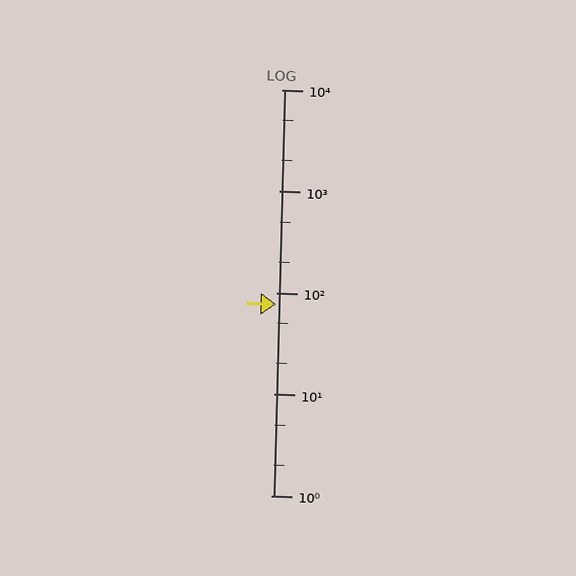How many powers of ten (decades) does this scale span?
The scale spans 4 decades, from 1 to 10000.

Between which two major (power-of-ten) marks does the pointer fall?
The pointer is between 10 and 100.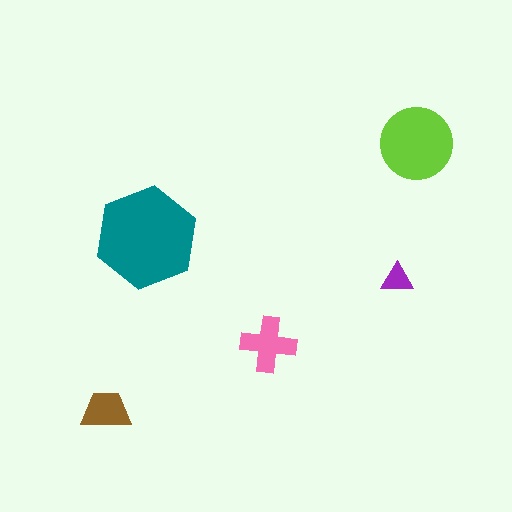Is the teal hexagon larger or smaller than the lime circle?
Larger.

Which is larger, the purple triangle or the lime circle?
The lime circle.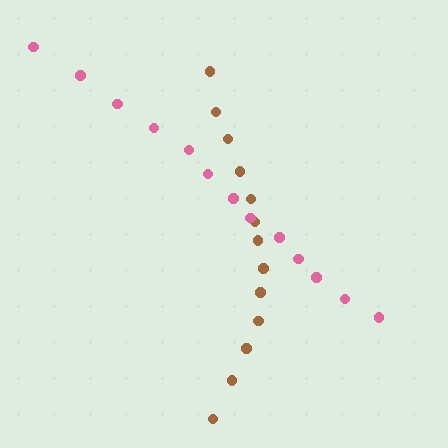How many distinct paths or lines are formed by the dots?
There are 2 distinct paths.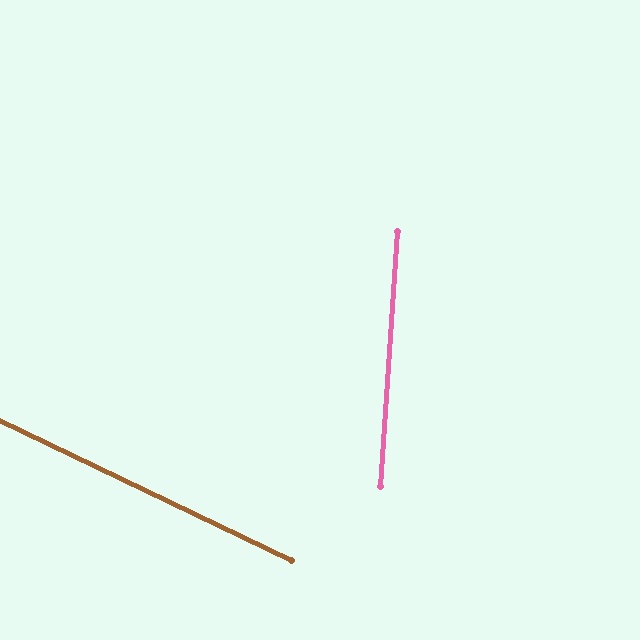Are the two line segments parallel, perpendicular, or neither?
Neither parallel nor perpendicular — they differ by about 68°.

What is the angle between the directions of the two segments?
Approximately 68 degrees.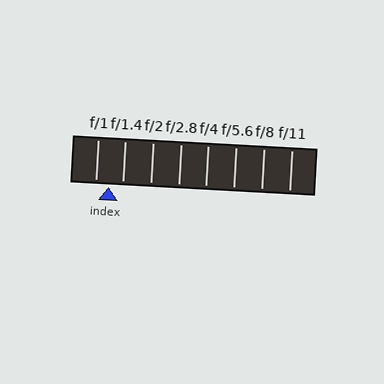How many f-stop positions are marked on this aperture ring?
There are 8 f-stop positions marked.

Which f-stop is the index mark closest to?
The index mark is closest to f/1.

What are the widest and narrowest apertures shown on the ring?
The widest aperture shown is f/1 and the narrowest is f/11.